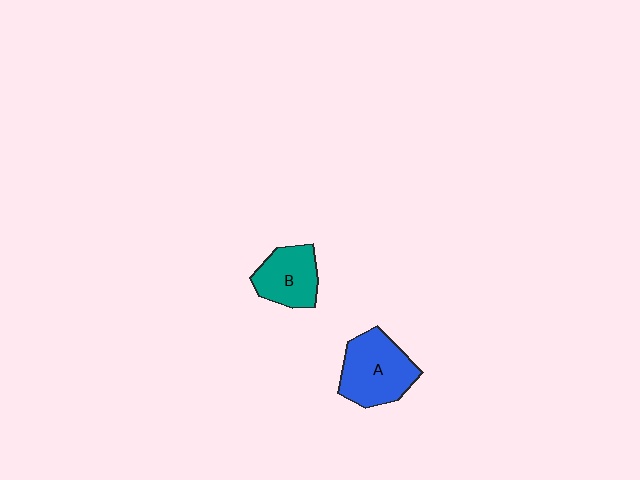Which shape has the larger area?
Shape A (blue).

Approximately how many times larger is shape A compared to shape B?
Approximately 1.3 times.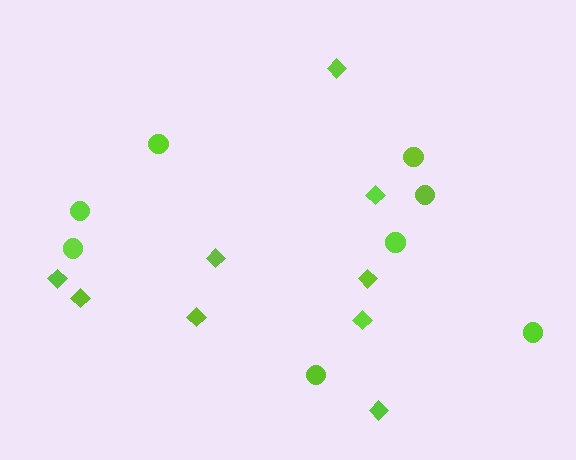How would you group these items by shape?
There are 2 groups: one group of circles (8) and one group of diamonds (9).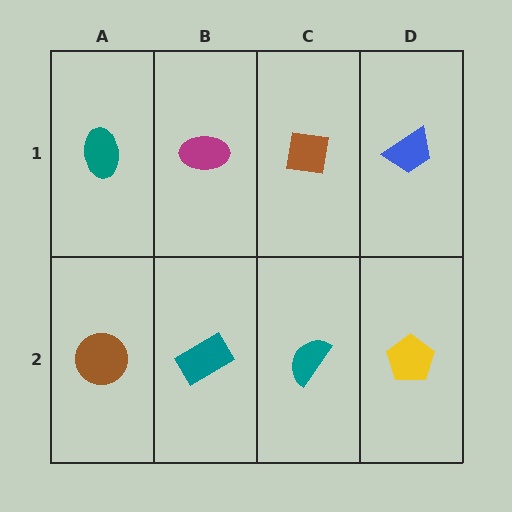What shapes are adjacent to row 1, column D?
A yellow pentagon (row 2, column D), a brown square (row 1, column C).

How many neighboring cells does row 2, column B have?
3.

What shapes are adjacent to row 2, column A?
A teal ellipse (row 1, column A), a teal rectangle (row 2, column B).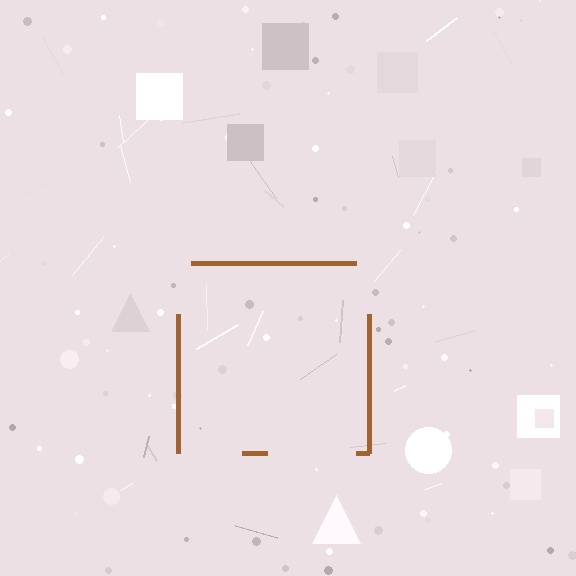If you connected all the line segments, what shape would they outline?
They would outline a square.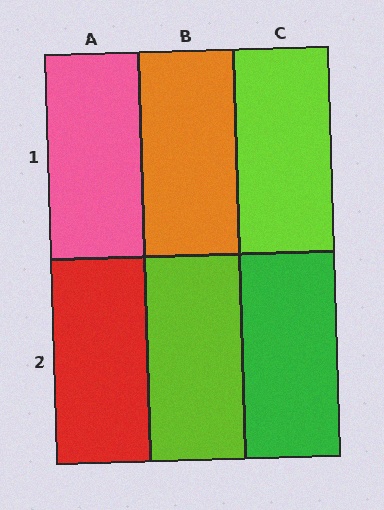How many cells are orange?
1 cell is orange.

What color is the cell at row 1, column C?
Lime.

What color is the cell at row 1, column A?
Pink.